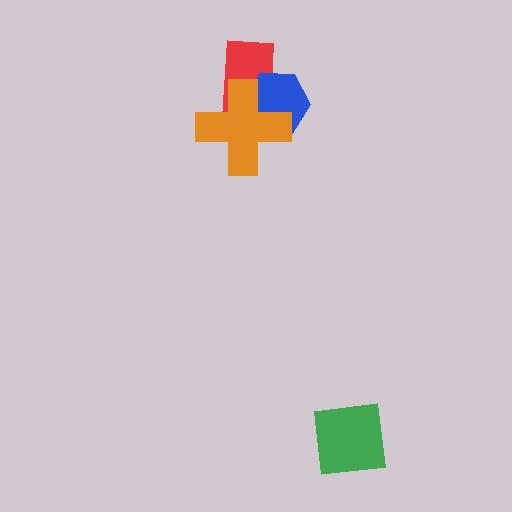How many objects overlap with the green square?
0 objects overlap with the green square.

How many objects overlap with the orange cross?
2 objects overlap with the orange cross.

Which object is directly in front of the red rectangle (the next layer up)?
The blue hexagon is directly in front of the red rectangle.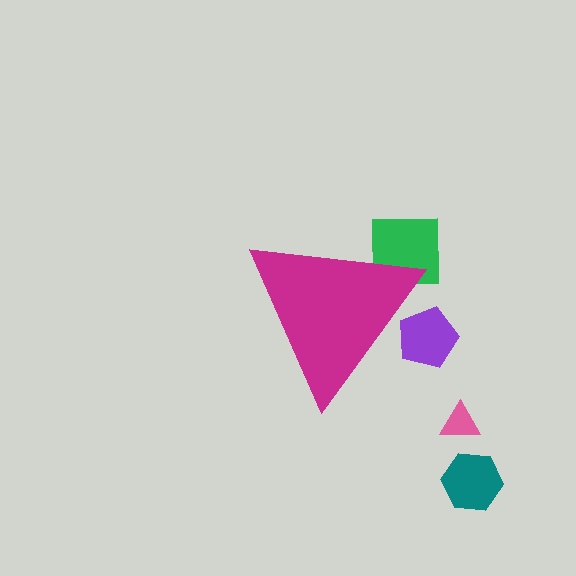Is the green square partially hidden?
Yes, the green square is partially hidden behind the magenta triangle.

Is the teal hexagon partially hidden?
No, the teal hexagon is fully visible.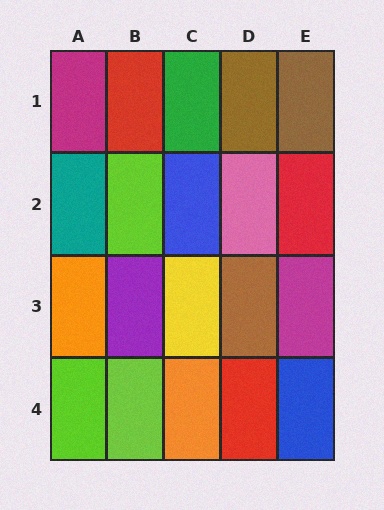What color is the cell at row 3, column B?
Purple.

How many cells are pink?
1 cell is pink.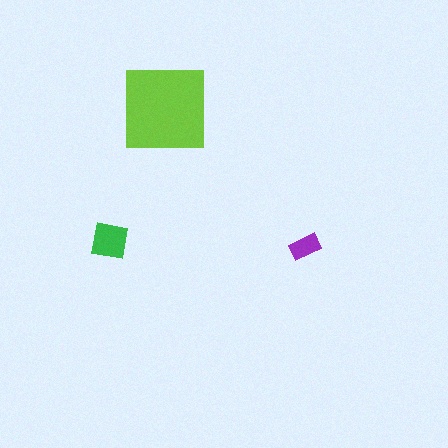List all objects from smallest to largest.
The purple rectangle, the green square, the lime square.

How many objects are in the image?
There are 3 objects in the image.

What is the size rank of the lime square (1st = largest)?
1st.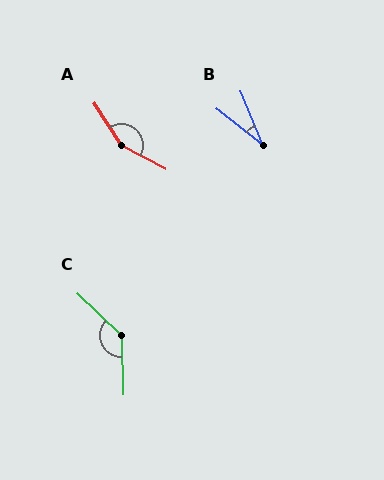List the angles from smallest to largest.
B (30°), C (135°), A (150°).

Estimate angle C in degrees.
Approximately 135 degrees.